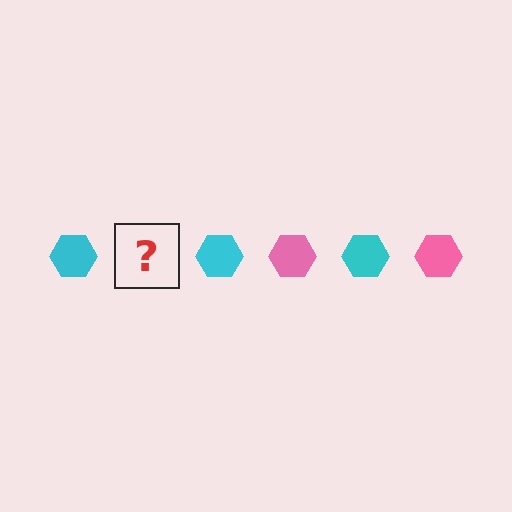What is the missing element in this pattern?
The missing element is a pink hexagon.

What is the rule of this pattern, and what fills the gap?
The rule is that the pattern cycles through cyan, pink hexagons. The gap should be filled with a pink hexagon.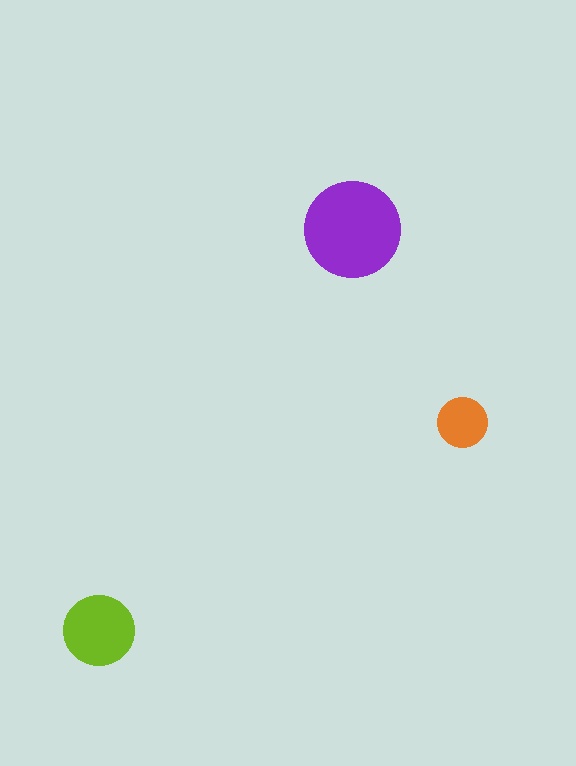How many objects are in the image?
There are 3 objects in the image.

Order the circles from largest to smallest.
the purple one, the lime one, the orange one.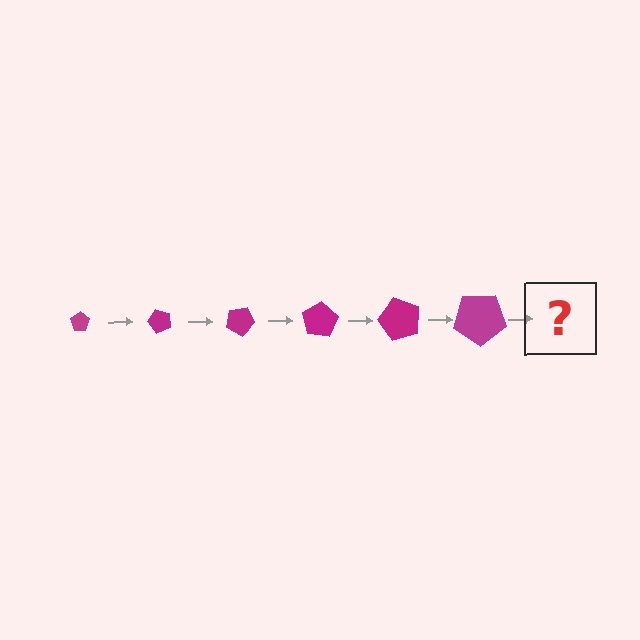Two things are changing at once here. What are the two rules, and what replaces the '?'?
The two rules are that the pentagon grows larger each step and it rotates 50 degrees each step. The '?' should be a pentagon, larger than the previous one and rotated 300 degrees from the start.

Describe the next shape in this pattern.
It should be a pentagon, larger than the previous one and rotated 300 degrees from the start.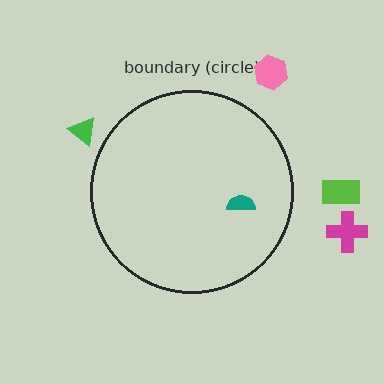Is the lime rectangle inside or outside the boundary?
Outside.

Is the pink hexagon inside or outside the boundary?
Outside.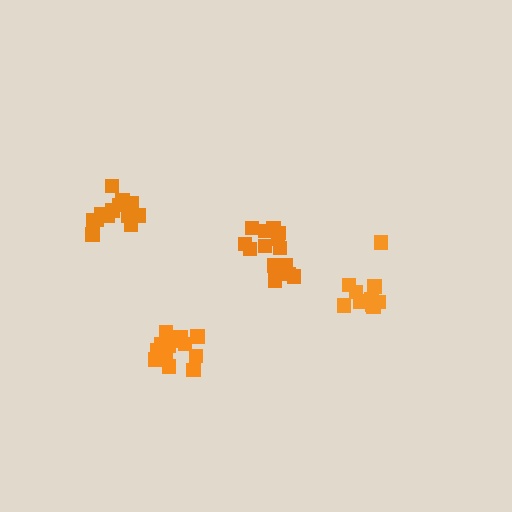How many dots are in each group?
Group 1: 15 dots, Group 2: 13 dots, Group 3: 17 dots, Group 4: 11 dots (56 total).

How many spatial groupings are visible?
There are 4 spatial groupings.